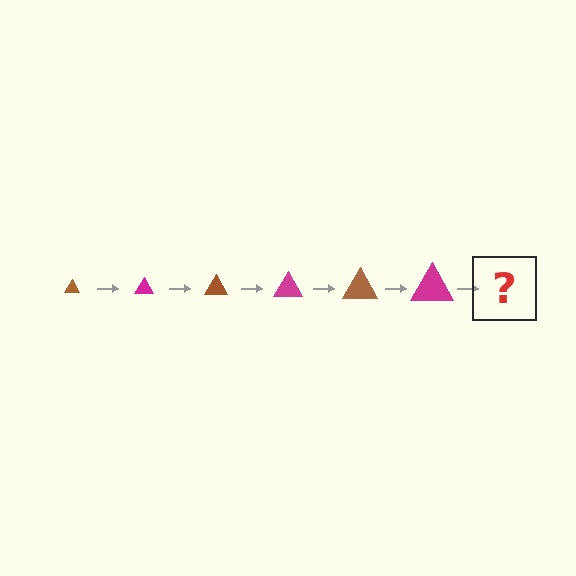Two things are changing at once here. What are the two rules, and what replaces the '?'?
The two rules are that the triangle grows larger each step and the color cycles through brown and magenta. The '?' should be a brown triangle, larger than the previous one.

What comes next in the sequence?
The next element should be a brown triangle, larger than the previous one.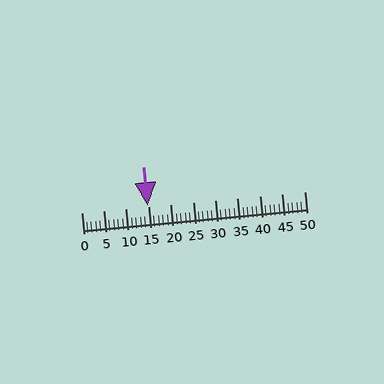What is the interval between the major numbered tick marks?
The major tick marks are spaced 5 units apart.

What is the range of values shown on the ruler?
The ruler shows values from 0 to 50.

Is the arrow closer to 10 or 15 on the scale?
The arrow is closer to 15.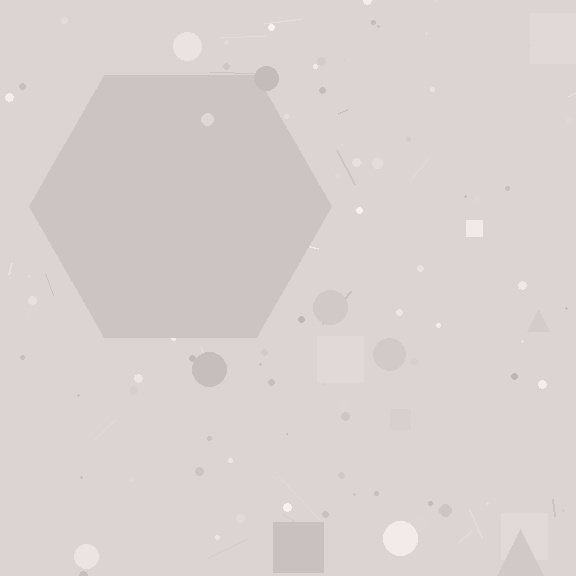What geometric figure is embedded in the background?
A hexagon is embedded in the background.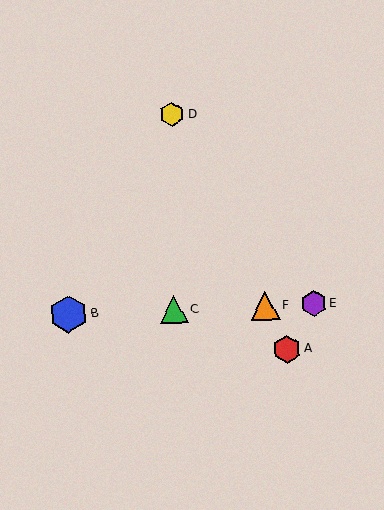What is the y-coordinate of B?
Object B is at y≈314.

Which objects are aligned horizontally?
Objects B, C, E, F are aligned horizontally.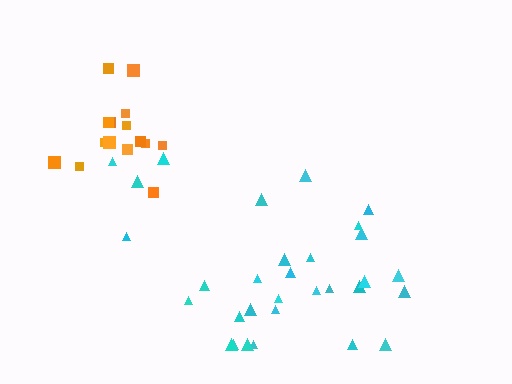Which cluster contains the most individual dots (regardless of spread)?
Cyan (31).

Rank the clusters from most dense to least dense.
orange, cyan.